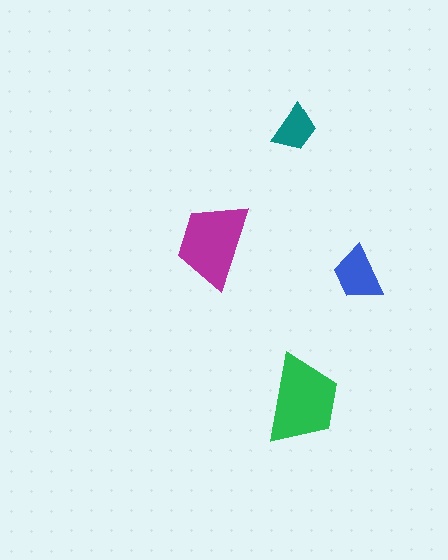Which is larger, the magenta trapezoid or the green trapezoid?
The green one.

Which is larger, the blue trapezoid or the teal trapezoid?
The blue one.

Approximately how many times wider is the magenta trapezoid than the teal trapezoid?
About 2 times wider.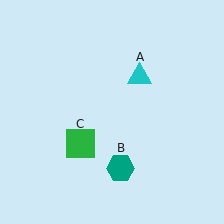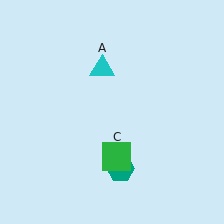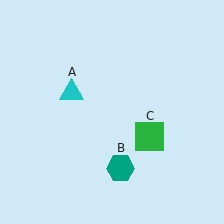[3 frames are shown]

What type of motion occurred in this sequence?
The cyan triangle (object A), green square (object C) rotated counterclockwise around the center of the scene.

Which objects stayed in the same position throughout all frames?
Teal hexagon (object B) remained stationary.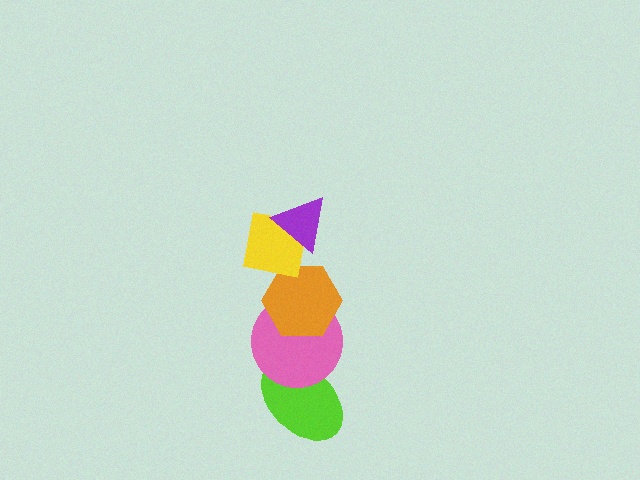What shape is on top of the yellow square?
The purple triangle is on top of the yellow square.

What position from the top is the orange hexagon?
The orange hexagon is 3rd from the top.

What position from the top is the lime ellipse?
The lime ellipse is 5th from the top.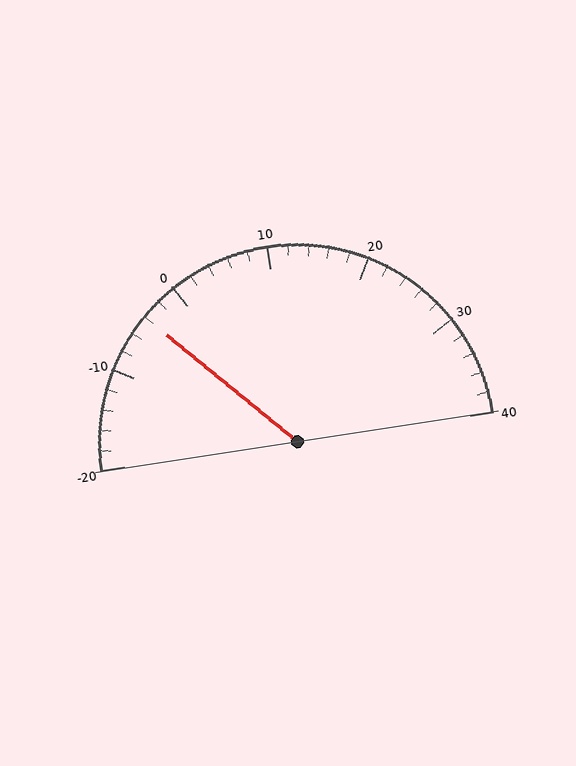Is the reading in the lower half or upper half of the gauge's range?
The reading is in the lower half of the range (-20 to 40).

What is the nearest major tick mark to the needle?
The nearest major tick mark is 0.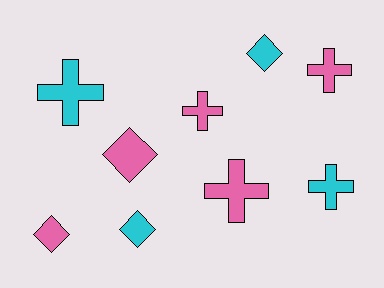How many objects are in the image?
There are 9 objects.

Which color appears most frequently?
Pink, with 5 objects.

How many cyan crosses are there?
There are 2 cyan crosses.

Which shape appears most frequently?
Cross, with 5 objects.